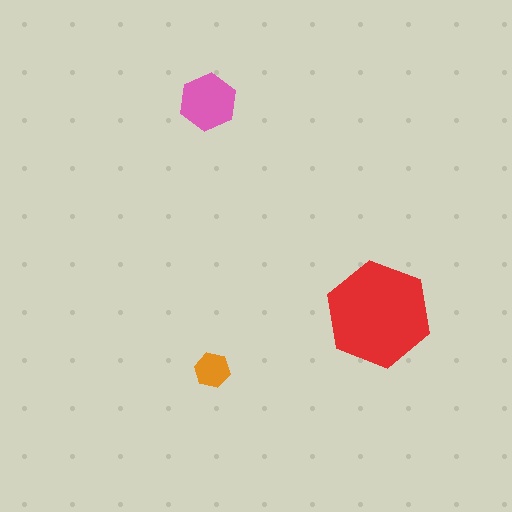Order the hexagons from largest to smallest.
the red one, the pink one, the orange one.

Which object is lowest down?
The orange hexagon is bottommost.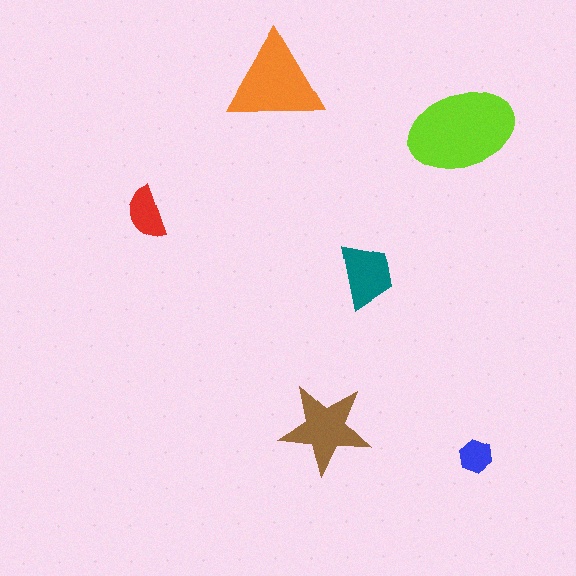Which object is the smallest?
The blue hexagon.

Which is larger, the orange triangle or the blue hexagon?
The orange triangle.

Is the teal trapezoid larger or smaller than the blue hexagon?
Larger.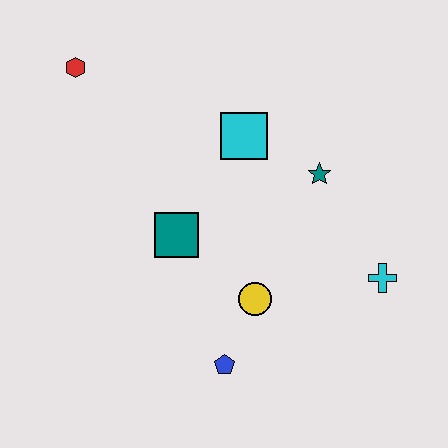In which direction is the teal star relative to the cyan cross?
The teal star is above the cyan cross.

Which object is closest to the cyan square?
The teal star is closest to the cyan square.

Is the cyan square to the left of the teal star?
Yes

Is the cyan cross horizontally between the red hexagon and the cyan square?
No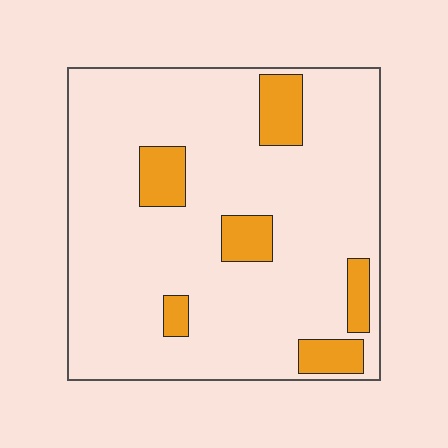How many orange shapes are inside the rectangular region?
6.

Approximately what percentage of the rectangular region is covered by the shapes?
Approximately 15%.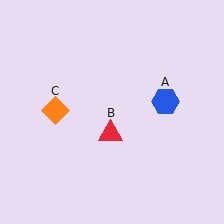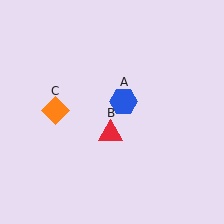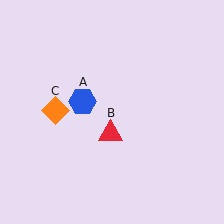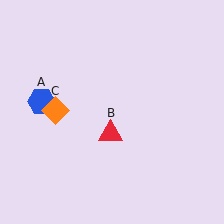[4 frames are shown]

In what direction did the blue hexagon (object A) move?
The blue hexagon (object A) moved left.